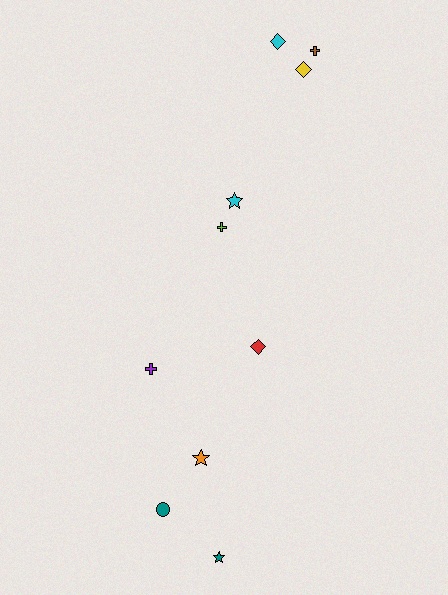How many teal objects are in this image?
There are 2 teal objects.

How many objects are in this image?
There are 10 objects.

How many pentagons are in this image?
There are no pentagons.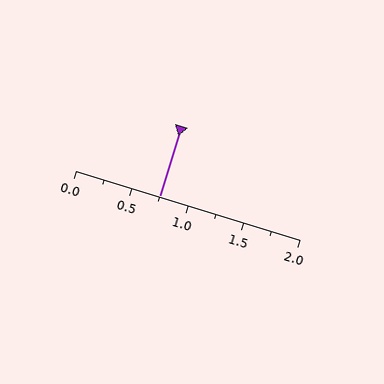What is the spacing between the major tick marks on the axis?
The major ticks are spaced 0.5 apart.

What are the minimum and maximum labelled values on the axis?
The axis runs from 0.0 to 2.0.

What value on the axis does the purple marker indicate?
The marker indicates approximately 0.75.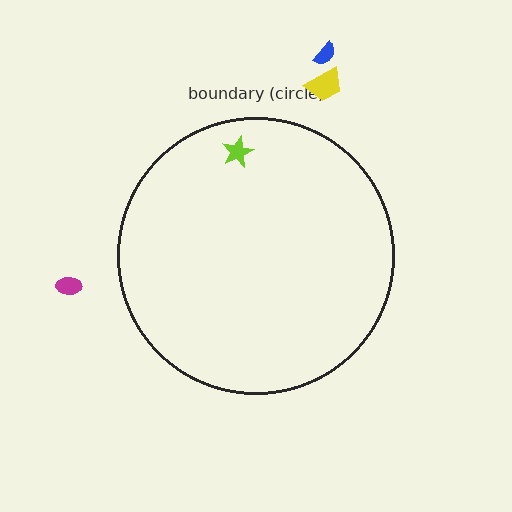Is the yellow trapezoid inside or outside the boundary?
Outside.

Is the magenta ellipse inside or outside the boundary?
Outside.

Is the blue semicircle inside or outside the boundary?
Outside.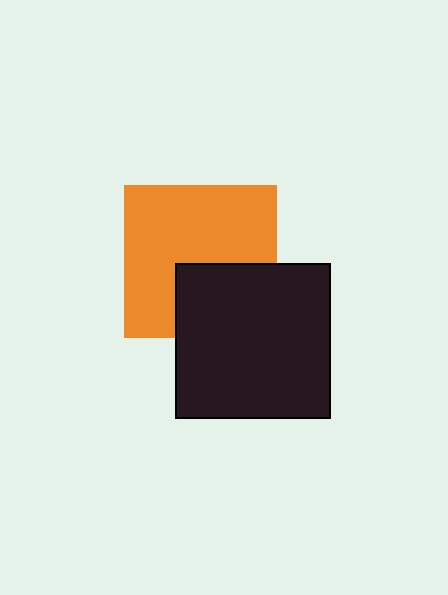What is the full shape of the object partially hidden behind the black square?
The partially hidden object is an orange square.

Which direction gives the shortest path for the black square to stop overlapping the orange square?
Moving down gives the shortest separation.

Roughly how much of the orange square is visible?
Most of it is visible (roughly 68%).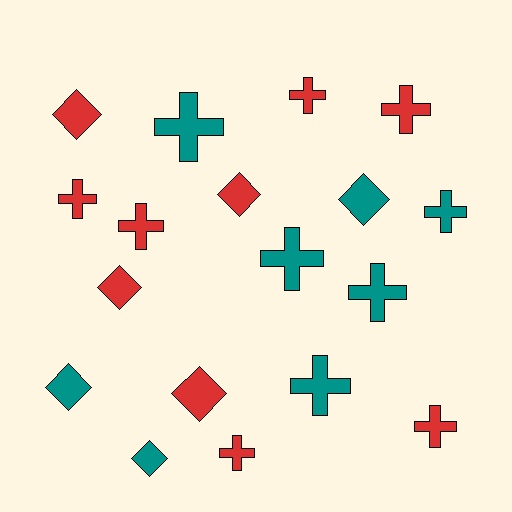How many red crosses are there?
There are 6 red crosses.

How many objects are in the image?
There are 18 objects.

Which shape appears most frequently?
Cross, with 11 objects.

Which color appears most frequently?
Red, with 10 objects.